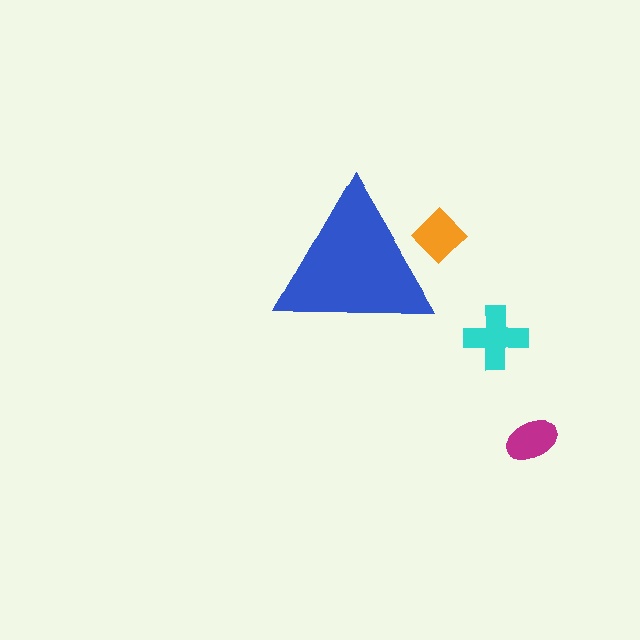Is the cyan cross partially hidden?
No, the cyan cross is fully visible.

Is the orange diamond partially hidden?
Yes, the orange diamond is partially hidden behind the blue triangle.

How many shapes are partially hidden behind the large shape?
1 shape is partially hidden.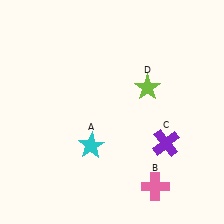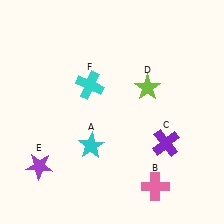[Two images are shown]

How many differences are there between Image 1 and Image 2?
There are 2 differences between the two images.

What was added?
A purple star (E), a cyan cross (F) were added in Image 2.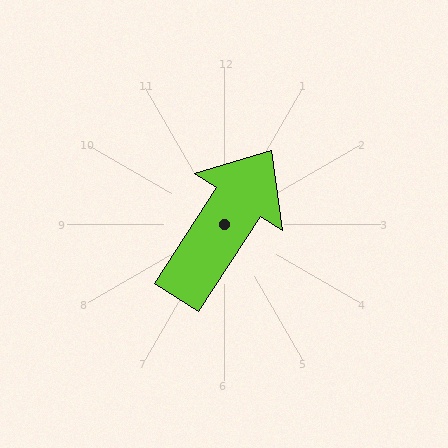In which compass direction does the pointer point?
Northeast.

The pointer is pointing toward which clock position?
Roughly 1 o'clock.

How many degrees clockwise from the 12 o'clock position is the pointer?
Approximately 33 degrees.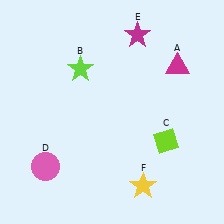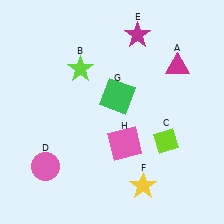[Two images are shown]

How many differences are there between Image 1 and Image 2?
There are 2 differences between the two images.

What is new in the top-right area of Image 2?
A green square (G) was added in the top-right area of Image 2.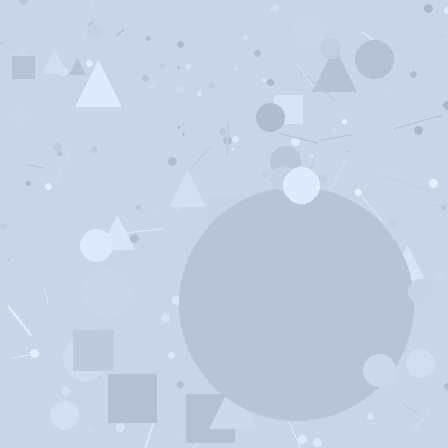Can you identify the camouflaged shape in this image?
The camouflaged shape is a circle.